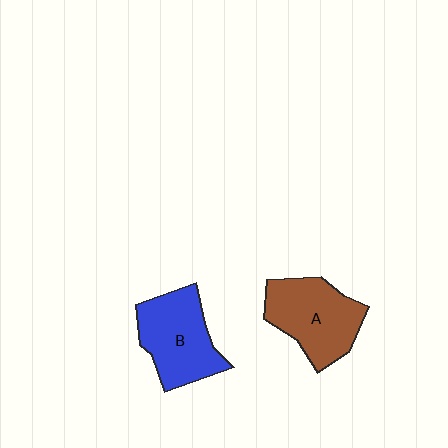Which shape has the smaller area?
Shape B (blue).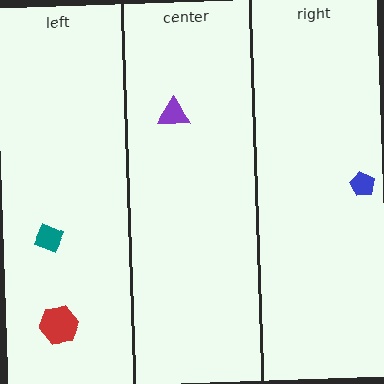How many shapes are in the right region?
1.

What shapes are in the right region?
The blue pentagon.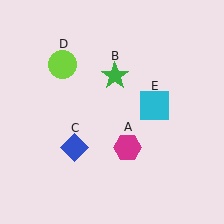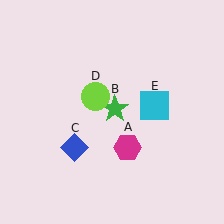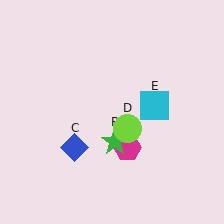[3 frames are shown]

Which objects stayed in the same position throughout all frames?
Magenta hexagon (object A) and blue diamond (object C) and cyan square (object E) remained stationary.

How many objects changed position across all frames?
2 objects changed position: green star (object B), lime circle (object D).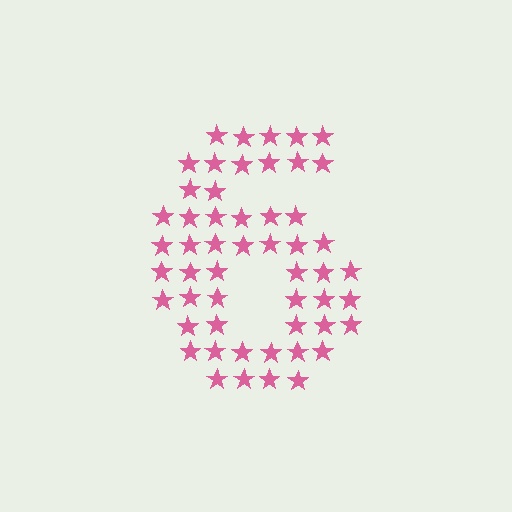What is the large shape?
The large shape is the digit 6.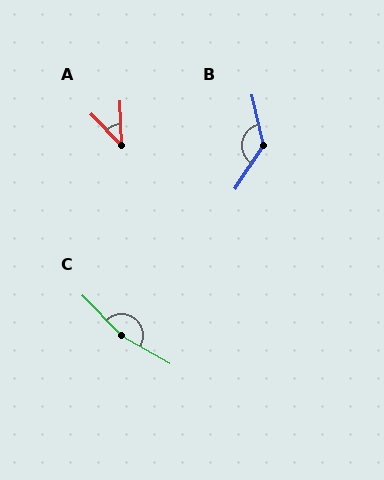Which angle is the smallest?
A, at approximately 41 degrees.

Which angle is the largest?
C, at approximately 164 degrees.